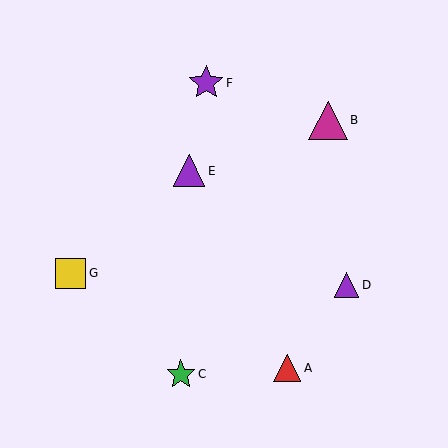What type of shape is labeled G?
Shape G is a yellow square.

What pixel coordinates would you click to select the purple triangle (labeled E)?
Click at (189, 171) to select the purple triangle E.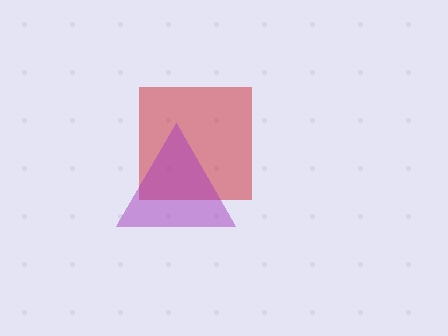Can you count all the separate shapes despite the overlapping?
Yes, there are 2 separate shapes.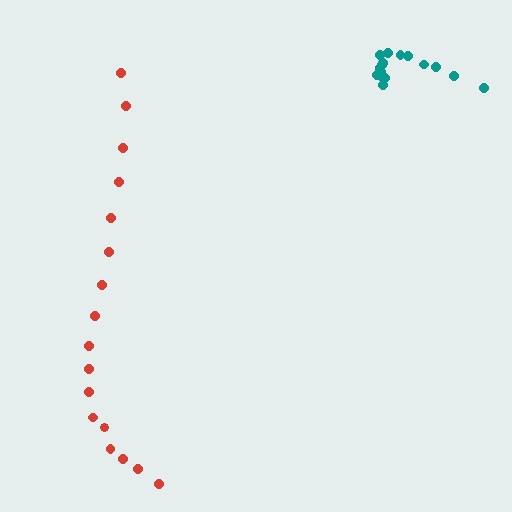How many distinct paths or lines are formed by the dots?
There are 2 distinct paths.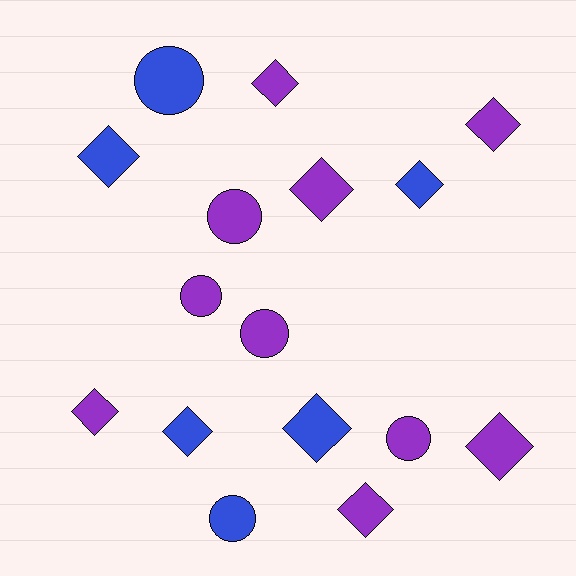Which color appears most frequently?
Purple, with 10 objects.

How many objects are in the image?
There are 16 objects.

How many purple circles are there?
There are 4 purple circles.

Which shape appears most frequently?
Diamond, with 10 objects.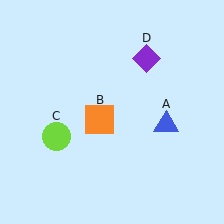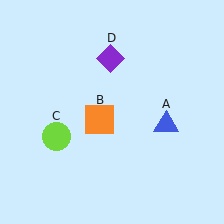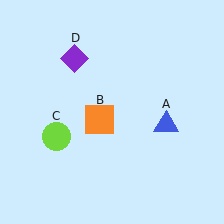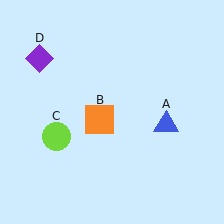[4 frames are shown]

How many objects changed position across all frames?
1 object changed position: purple diamond (object D).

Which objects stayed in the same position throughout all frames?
Blue triangle (object A) and orange square (object B) and lime circle (object C) remained stationary.